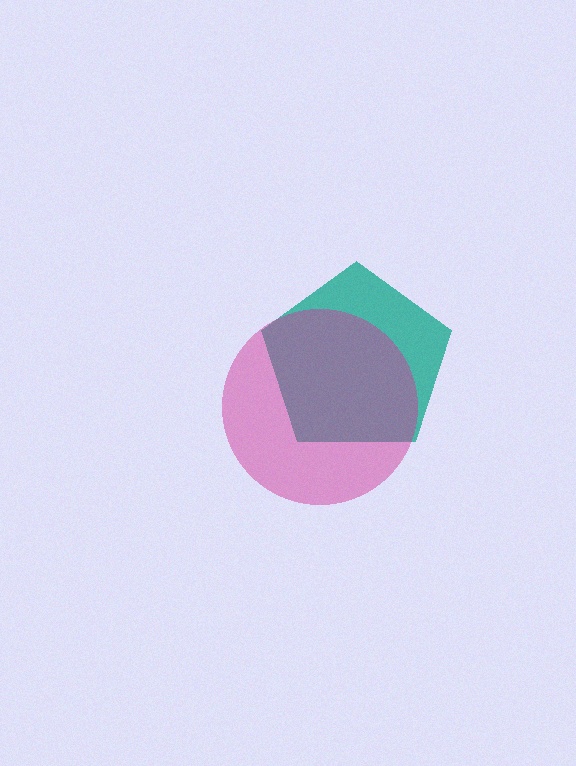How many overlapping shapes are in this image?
There are 2 overlapping shapes in the image.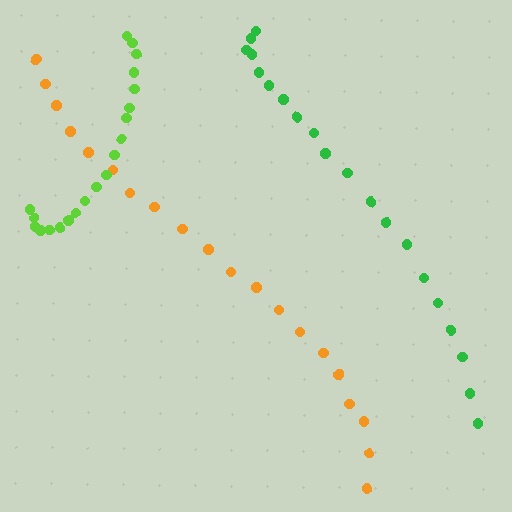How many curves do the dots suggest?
There are 3 distinct paths.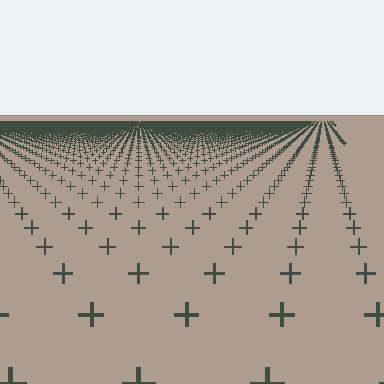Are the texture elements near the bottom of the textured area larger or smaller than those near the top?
Larger. Near the bottom, elements are closer to the viewer and appear at a bigger on-screen size.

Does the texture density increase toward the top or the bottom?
Density increases toward the top.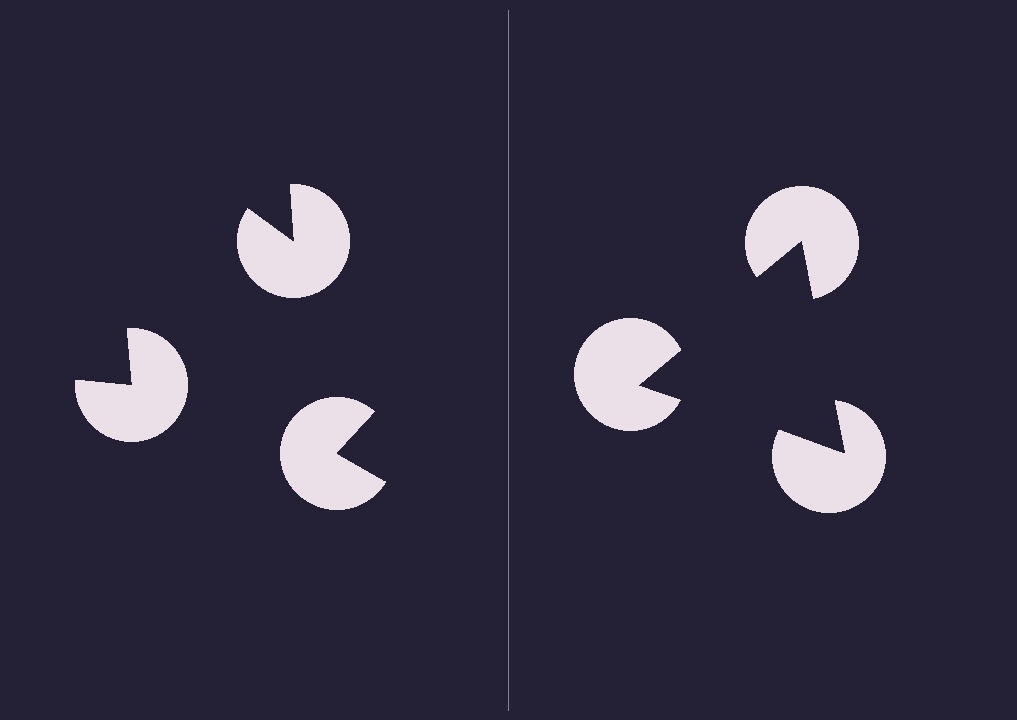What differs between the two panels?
The pac-man discs are positioned identically on both sides; only the wedge orientations differ. On the right they align to a triangle; on the left they are misaligned.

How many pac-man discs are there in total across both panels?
6 — 3 on each side.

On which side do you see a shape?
An illusory triangle appears on the right side. On the left side the wedge cuts are rotated, so no coherent shape forms.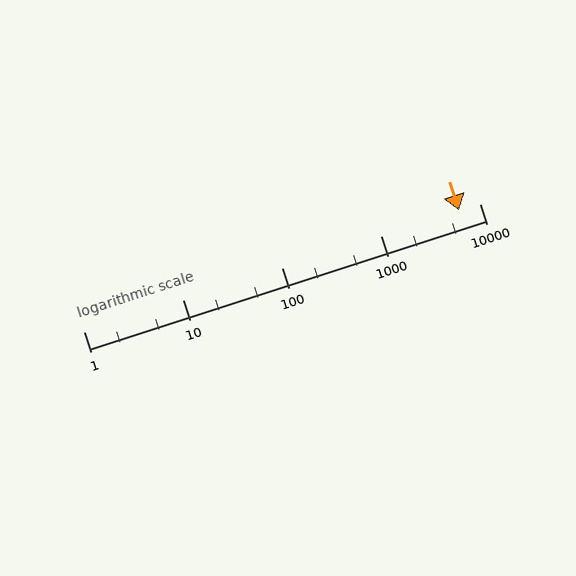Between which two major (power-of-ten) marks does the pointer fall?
The pointer is between 1000 and 10000.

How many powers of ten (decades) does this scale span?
The scale spans 4 decades, from 1 to 10000.